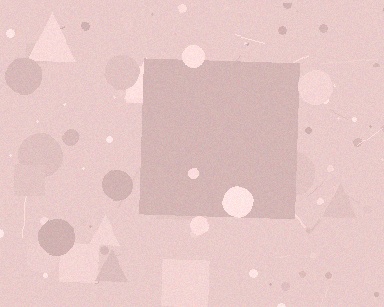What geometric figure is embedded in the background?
A square is embedded in the background.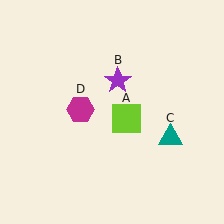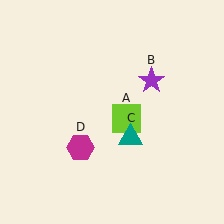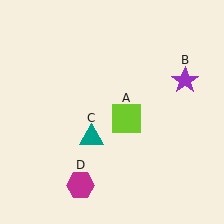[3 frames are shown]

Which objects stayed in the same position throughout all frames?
Lime square (object A) remained stationary.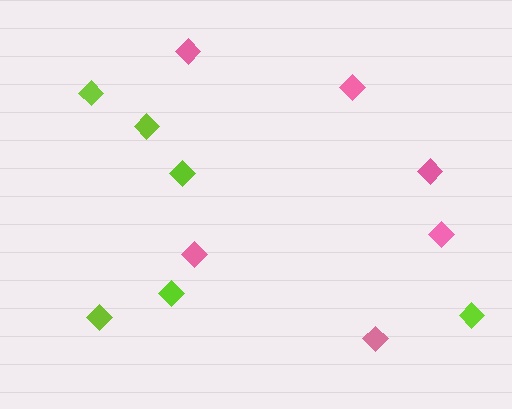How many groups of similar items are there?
There are 2 groups: one group of lime diamonds (6) and one group of pink diamonds (6).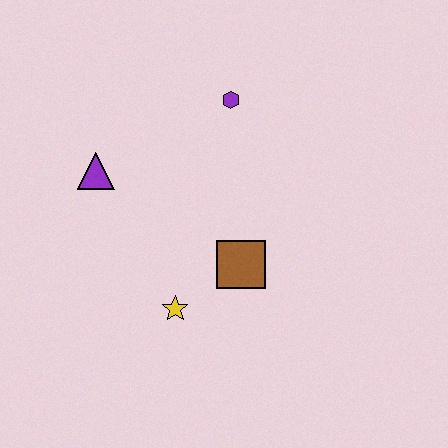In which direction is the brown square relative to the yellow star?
The brown square is to the right of the yellow star.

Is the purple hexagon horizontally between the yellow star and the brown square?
Yes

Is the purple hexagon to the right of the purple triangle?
Yes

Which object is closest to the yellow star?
The brown square is closest to the yellow star.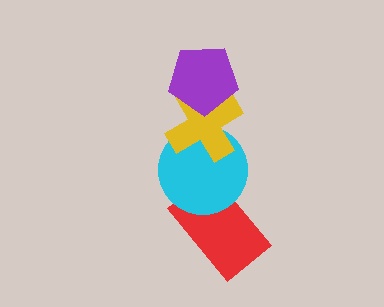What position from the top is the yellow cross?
The yellow cross is 2nd from the top.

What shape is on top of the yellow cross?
The purple pentagon is on top of the yellow cross.